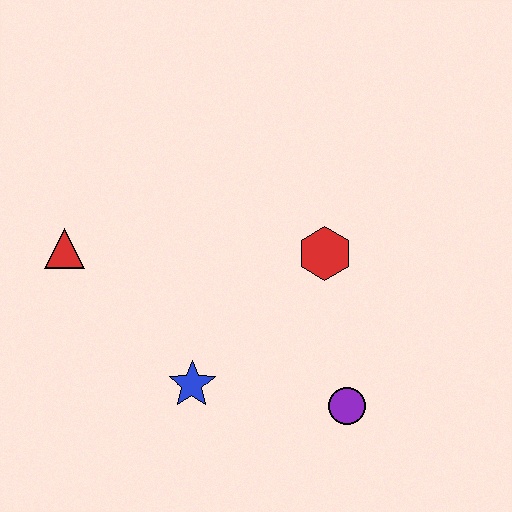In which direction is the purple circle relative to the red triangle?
The purple circle is to the right of the red triangle.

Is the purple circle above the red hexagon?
No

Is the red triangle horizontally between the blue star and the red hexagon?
No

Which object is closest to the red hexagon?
The purple circle is closest to the red hexagon.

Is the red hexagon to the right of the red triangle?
Yes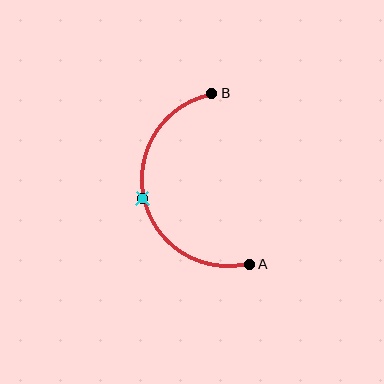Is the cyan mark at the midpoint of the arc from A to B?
Yes. The cyan mark lies on the arc at equal arc-length from both A and B — it is the arc midpoint.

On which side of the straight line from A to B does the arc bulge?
The arc bulges to the left of the straight line connecting A and B.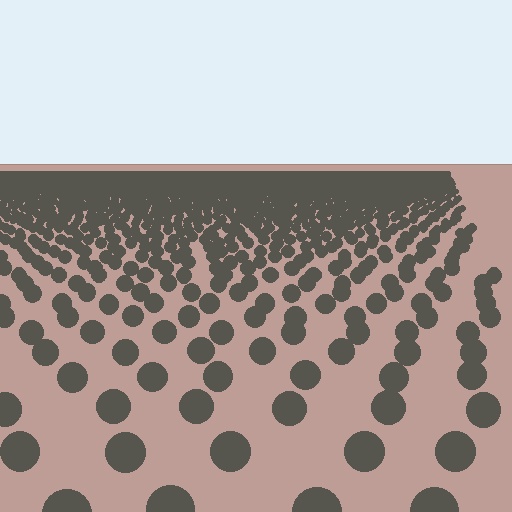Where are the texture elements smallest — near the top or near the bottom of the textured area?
Near the top.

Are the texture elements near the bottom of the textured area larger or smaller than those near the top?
Larger. Near the bottom, elements are closer to the viewer and appear at a bigger on-screen size.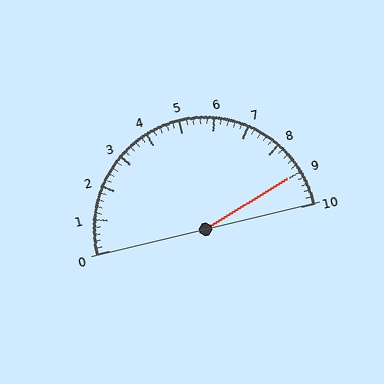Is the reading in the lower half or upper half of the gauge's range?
The reading is in the upper half of the range (0 to 10).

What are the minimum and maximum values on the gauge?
The gauge ranges from 0 to 10.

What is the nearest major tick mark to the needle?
The nearest major tick mark is 9.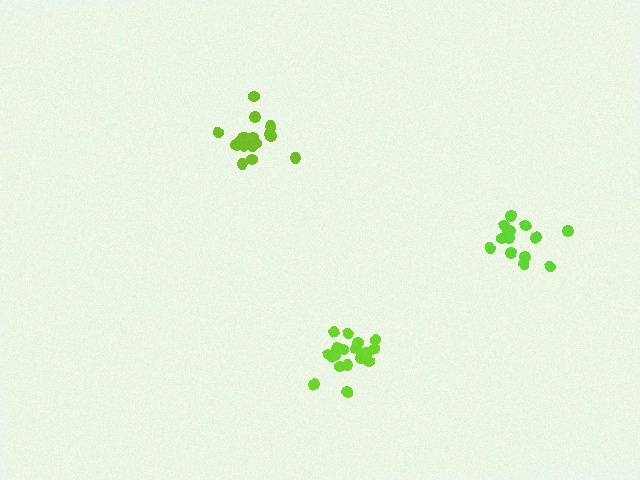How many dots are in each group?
Group 1: 19 dots, Group 2: 14 dots, Group 3: 18 dots (51 total).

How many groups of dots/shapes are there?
There are 3 groups.